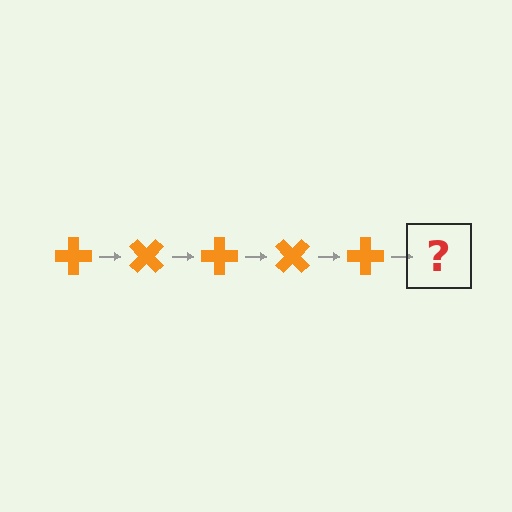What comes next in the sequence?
The next element should be an orange cross rotated 225 degrees.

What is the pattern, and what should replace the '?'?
The pattern is that the cross rotates 45 degrees each step. The '?' should be an orange cross rotated 225 degrees.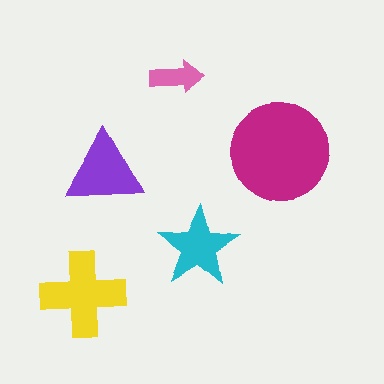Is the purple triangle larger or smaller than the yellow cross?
Smaller.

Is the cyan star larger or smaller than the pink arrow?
Larger.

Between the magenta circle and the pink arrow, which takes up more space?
The magenta circle.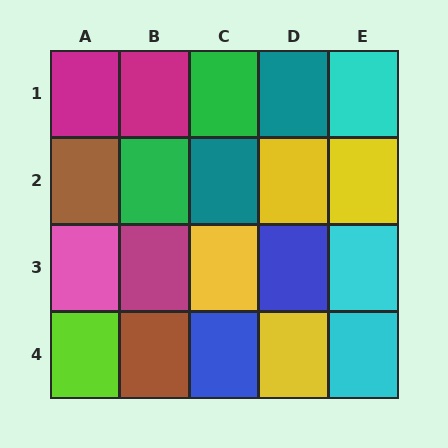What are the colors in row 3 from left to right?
Pink, magenta, yellow, blue, cyan.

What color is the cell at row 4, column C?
Blue.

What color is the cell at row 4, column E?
Cyan.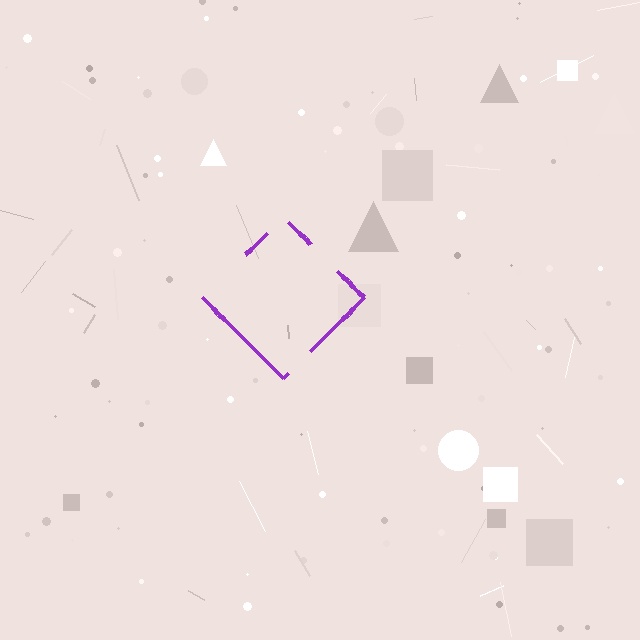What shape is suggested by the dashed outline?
The dashed outline suggests a diamond.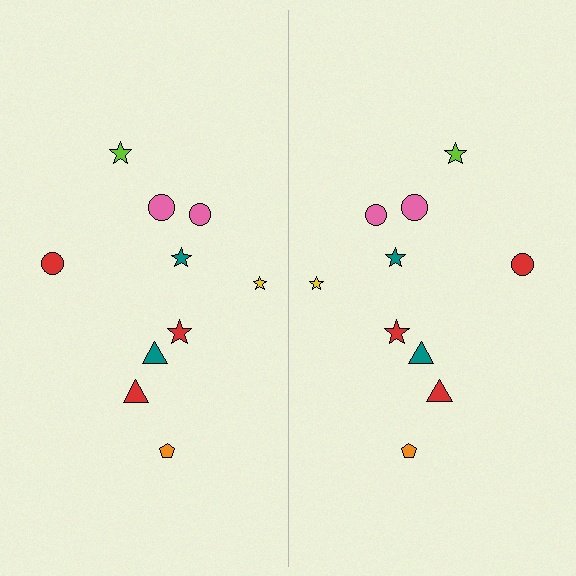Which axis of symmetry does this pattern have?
The pattern has a vertical axis of symmetry running through the center of the image.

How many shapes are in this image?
There are 20 shapes in this image.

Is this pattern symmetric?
Yes, this pattern has bilateral (reflection) symmetry.